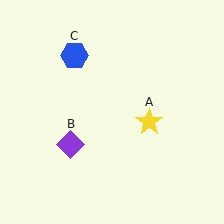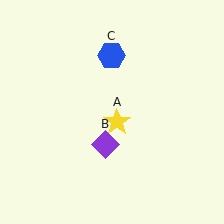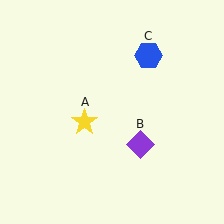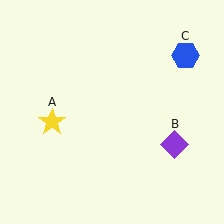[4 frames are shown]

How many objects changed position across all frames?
3 objects changed position: yellow star (object A), purple diamond (object B), blue hexagon (object C).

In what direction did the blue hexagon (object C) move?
The blue hexagon (object C) moved right.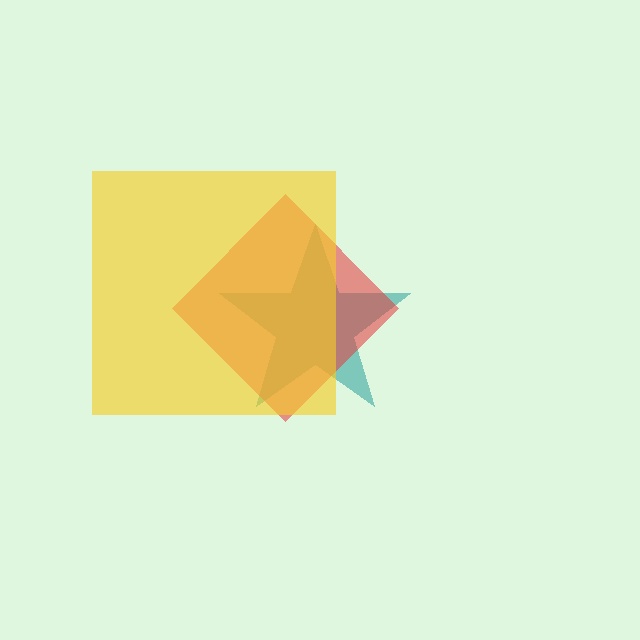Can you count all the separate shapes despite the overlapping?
Yes, there are 3 separate shapes.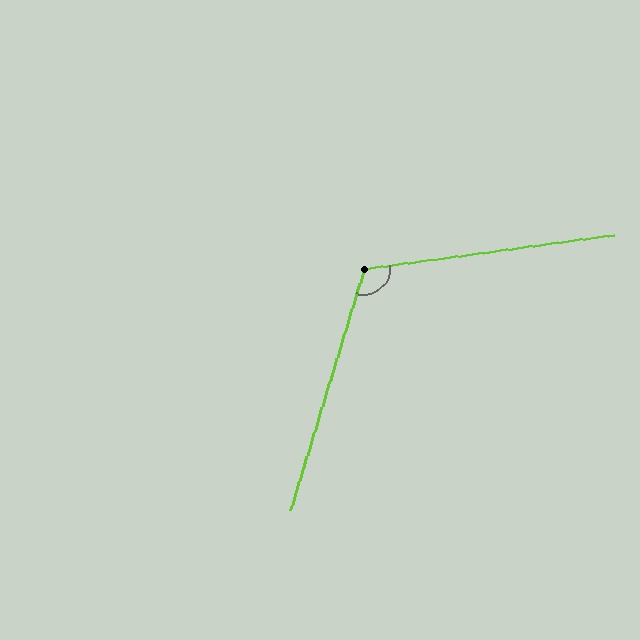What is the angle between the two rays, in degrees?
Approximately 115 degrees.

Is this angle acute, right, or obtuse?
It is obtuse.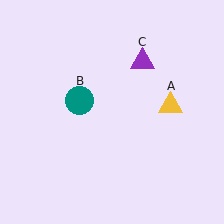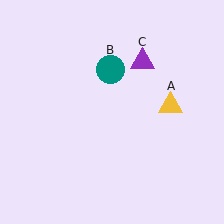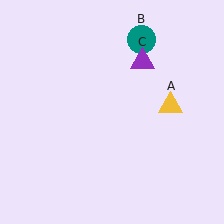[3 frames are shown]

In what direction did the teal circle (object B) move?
The teal circle (object B) moved up and to the right.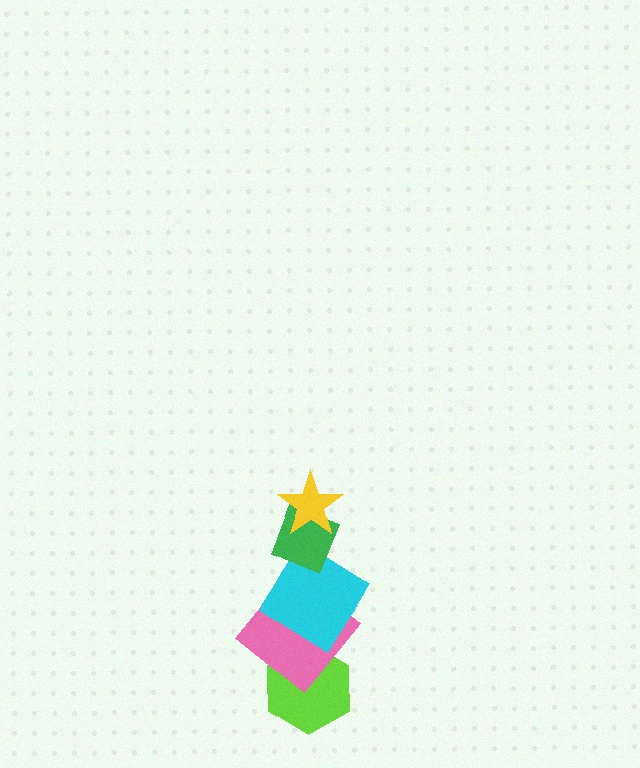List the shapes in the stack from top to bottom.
From top to bottom: the yellow star, the green diamond, the cyan diamond, the pink diamond, the lime hexagon.